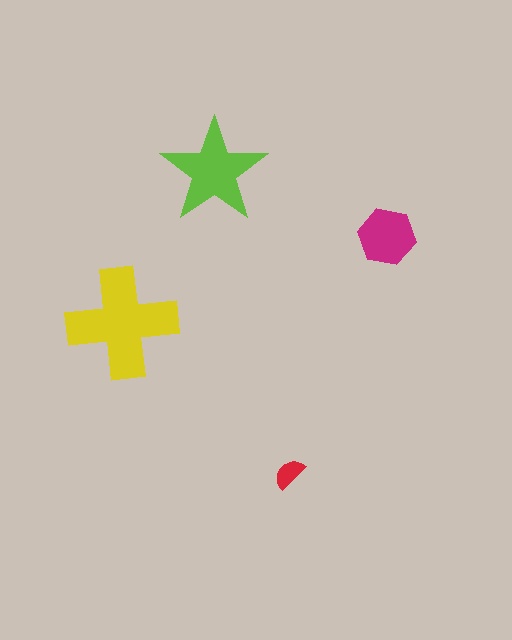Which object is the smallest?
The red semicircle.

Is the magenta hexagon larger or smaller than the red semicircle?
Larger.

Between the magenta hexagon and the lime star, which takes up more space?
The lime star.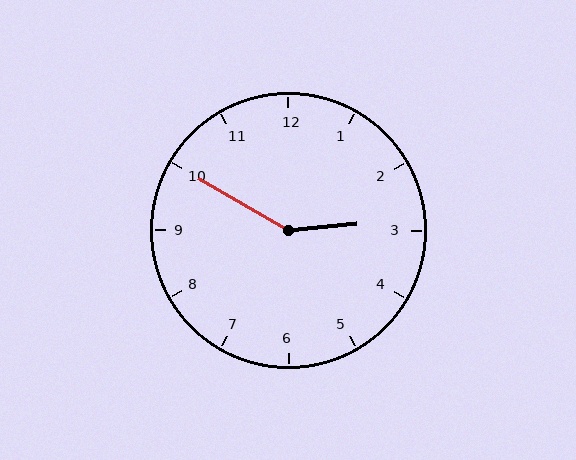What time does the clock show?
2:50.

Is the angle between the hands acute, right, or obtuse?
It is obtuse.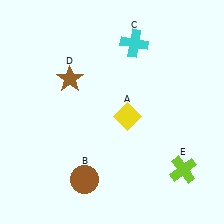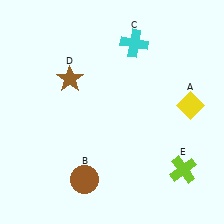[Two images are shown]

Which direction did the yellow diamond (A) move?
The yellow diamond (A) moved right.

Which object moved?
The yellow diamond (A) moved right.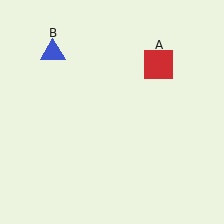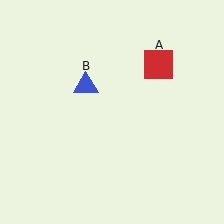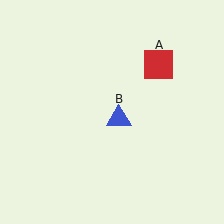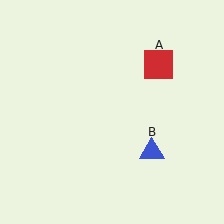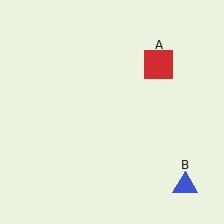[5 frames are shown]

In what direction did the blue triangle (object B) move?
The blue triangle (object B) moved down and to the right.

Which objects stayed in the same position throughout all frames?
Red square (object A) remained stationary.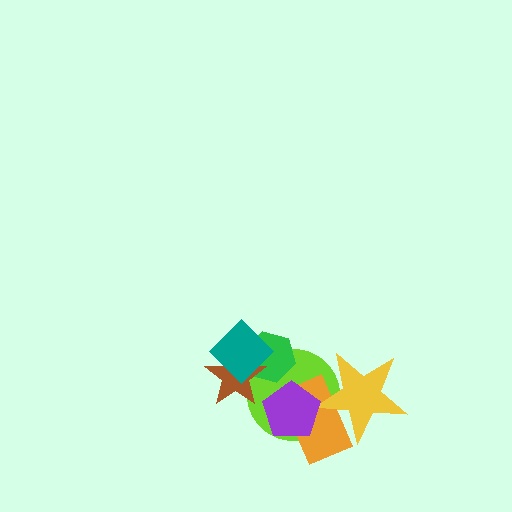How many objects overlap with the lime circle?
6 objects overlap with the lime circle.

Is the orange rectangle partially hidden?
Yes, it is partially covered by another shape.